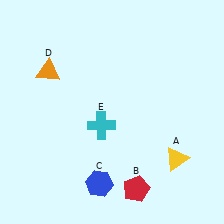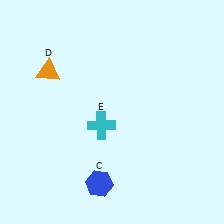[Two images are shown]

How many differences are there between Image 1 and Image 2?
There are 2 differences between the two images.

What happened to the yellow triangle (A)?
The yellow triangle (A) was removed in Image 2. It was in the bottom-right area of Image 1.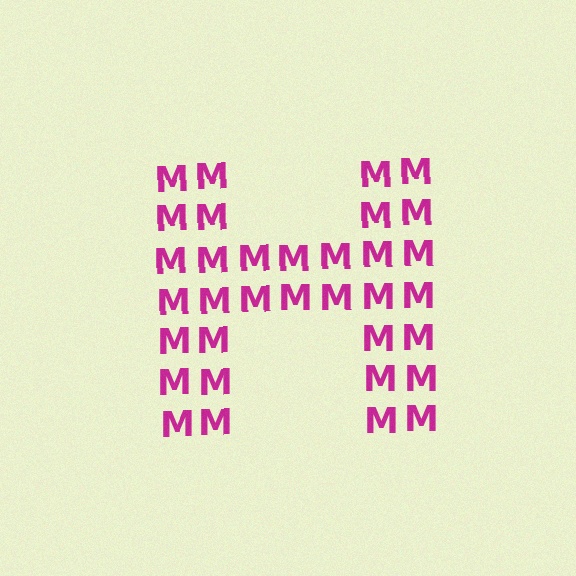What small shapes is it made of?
It is made of small letter M's.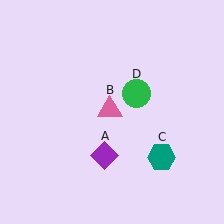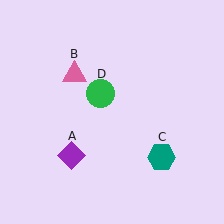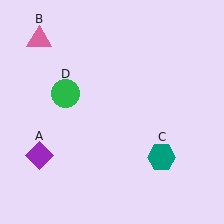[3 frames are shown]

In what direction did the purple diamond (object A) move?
The purple diamond (object A) moved left.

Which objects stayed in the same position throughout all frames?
Teal hexagon (object C) remained stationary.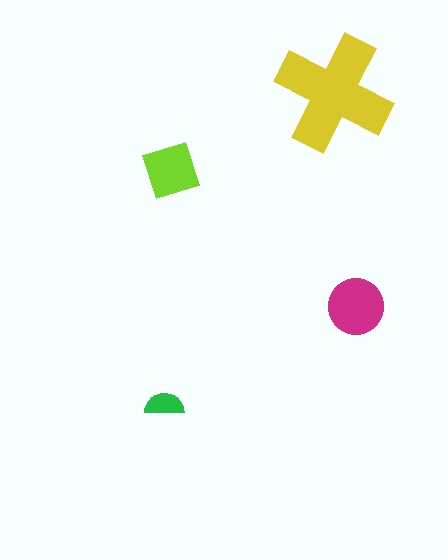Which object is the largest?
The yellow cross.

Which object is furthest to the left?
The green semicircle is leftmost.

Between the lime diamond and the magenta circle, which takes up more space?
The magenta circle.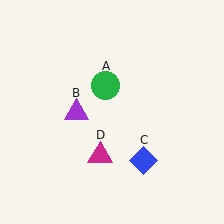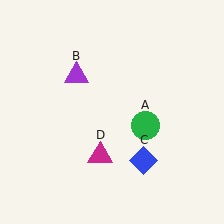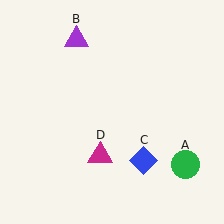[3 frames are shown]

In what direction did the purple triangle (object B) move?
The purple triangle (object B) moved up.